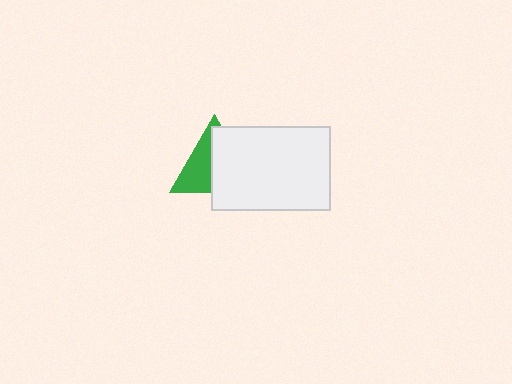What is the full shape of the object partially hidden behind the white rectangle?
The partially hidden object is a green triangle.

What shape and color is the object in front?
The object in front is a white rectangle.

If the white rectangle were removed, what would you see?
You would see the complete green triangle.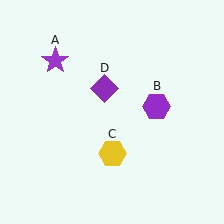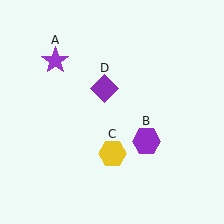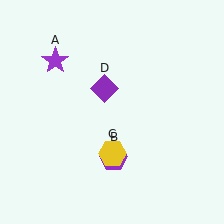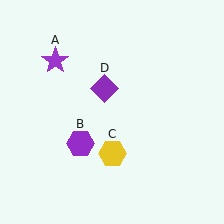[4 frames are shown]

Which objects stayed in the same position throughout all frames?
Purple star (object A) and yellow hexagon (object C) and purple diamond (object D) remained stationary.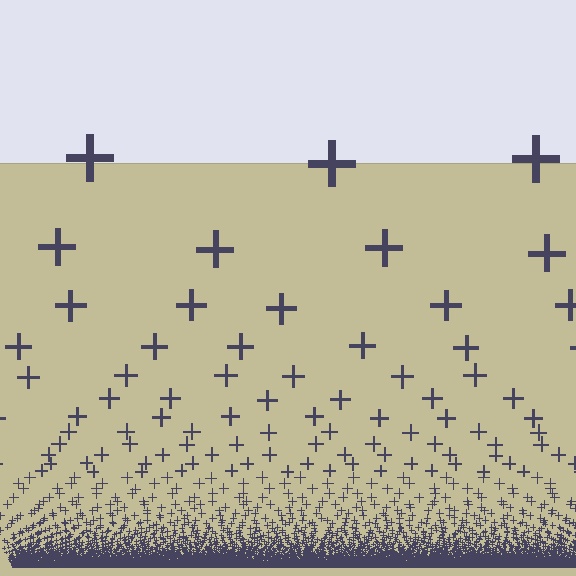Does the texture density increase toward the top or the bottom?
Density increases toward the bottom.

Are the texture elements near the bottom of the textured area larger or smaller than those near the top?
Smaller. The gradient is inverted — elements near the bottom are smaller and denser.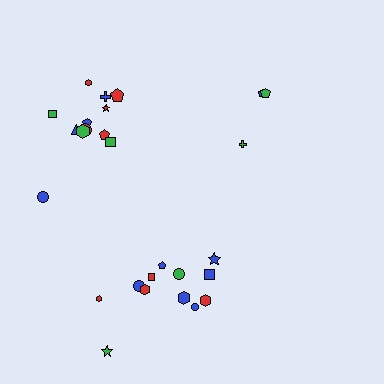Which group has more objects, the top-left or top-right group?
The top-left group.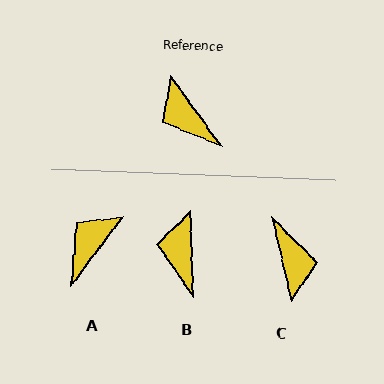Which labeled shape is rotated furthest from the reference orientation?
C, about 158 degrees away.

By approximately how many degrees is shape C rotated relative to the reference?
Approximately 158 degrees counter-clockwise.